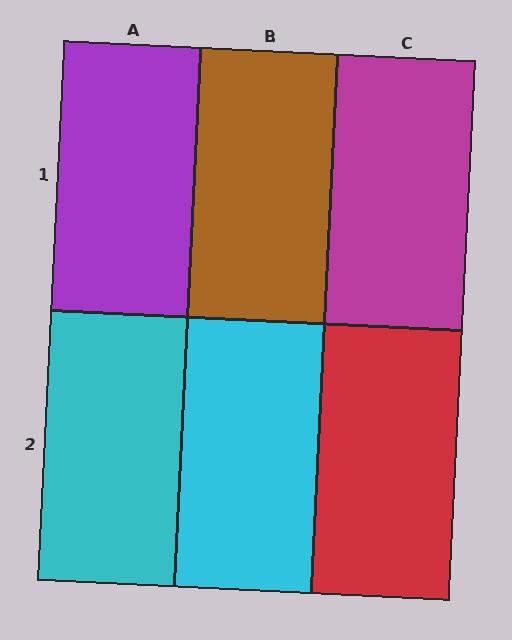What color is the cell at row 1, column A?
Purple.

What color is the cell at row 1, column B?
Brown.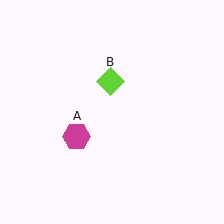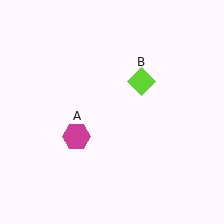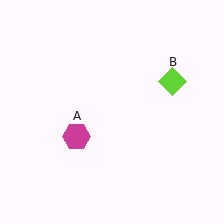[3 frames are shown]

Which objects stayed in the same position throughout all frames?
Magenta hexagon (object A) remained stationary.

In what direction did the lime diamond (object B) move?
The lime diamond (object B) moved right.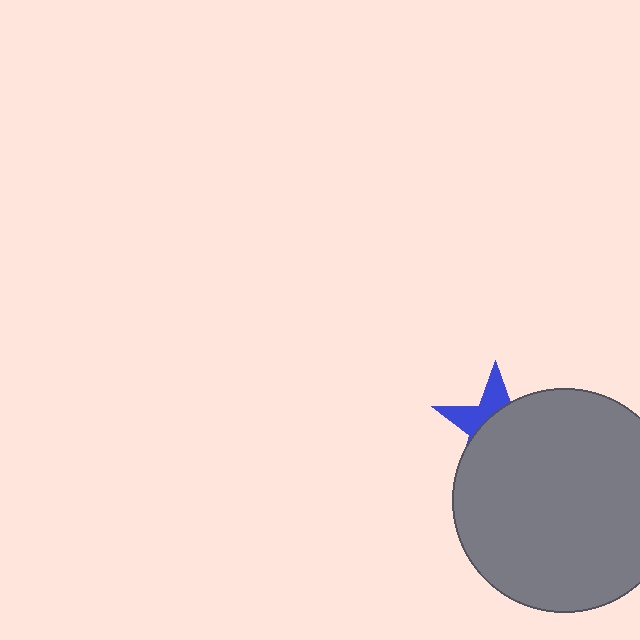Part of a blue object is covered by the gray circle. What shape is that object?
It is a star.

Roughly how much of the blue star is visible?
A small part of it is visible (roughly 34%).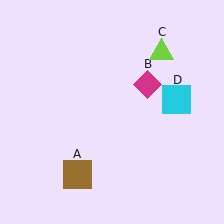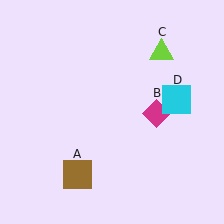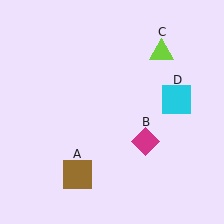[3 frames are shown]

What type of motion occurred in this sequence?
The magenta diamond (object B) rotated clockwise around the center of the scene.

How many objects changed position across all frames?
1 object changed position: magenta diamond (object B).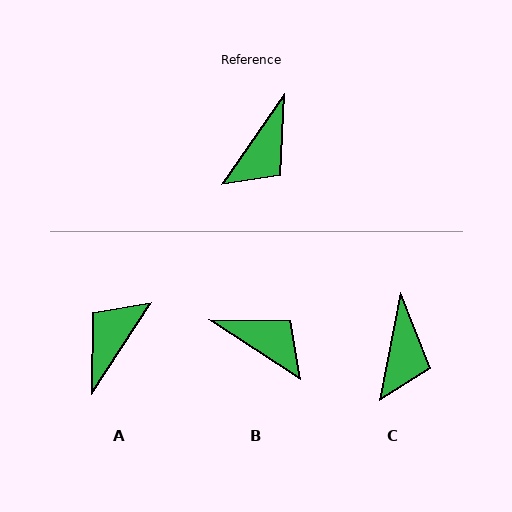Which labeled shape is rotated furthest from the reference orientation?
A, about 178 degrees away.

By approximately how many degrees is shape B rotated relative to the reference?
Approximately 92 degrees counter-clockwise.